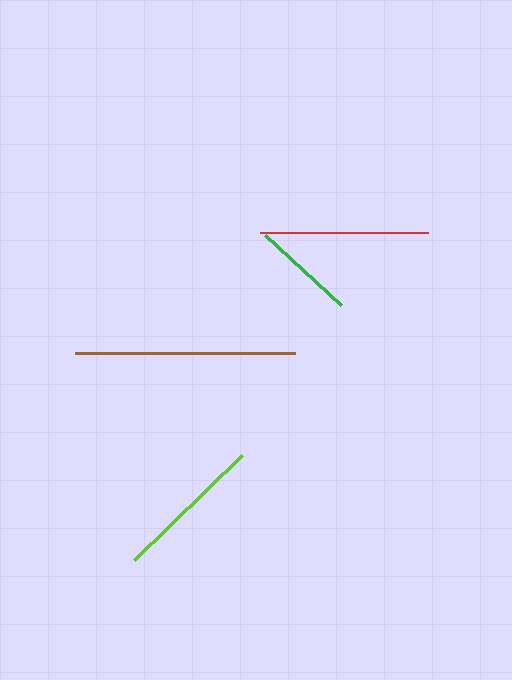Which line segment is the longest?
The brown line is the longest at approximately 219 pixels.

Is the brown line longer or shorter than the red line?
The brown line is longer than the red line.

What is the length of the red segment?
The red segment is approximately 168 pixels long.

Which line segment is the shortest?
The green line is the shortest at approximately 103 pixels.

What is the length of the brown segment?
The brown segment is approximately 219 pixels long.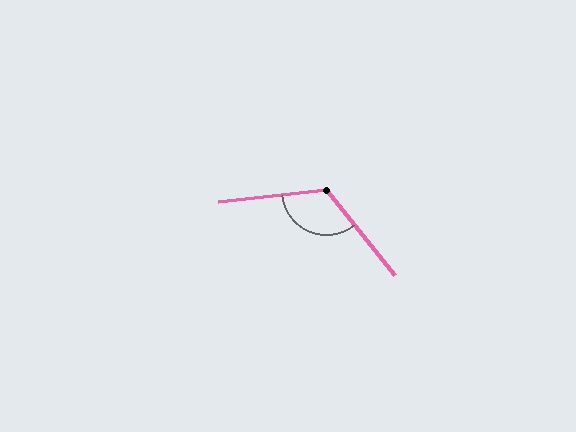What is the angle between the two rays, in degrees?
Approximately 122 degrees.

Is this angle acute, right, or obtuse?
It is obtuse.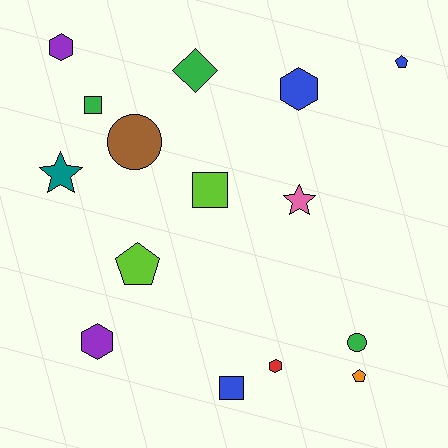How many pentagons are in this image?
There are 3 pentagons.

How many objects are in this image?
There are 15 objects.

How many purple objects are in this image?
There are 2 purple objects.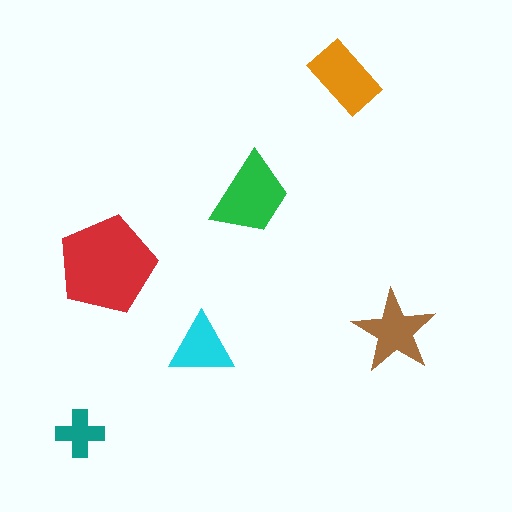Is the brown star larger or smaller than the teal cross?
Larger.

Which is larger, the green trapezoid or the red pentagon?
The red pentagon.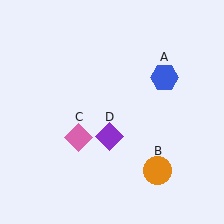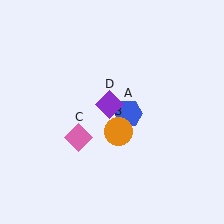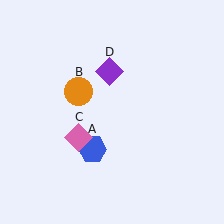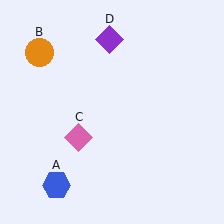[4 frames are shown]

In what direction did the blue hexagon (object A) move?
The blue hexagon (object A) moved down and to the left.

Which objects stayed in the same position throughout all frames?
Pink diamond (object C) remained stationary.